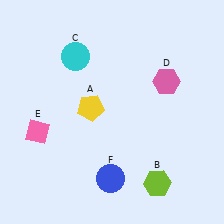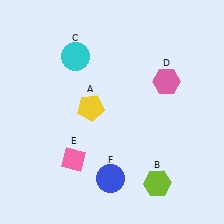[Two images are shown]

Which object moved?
The pink diamond (E) moved right.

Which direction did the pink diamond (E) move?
The pink diamond (E) moved right.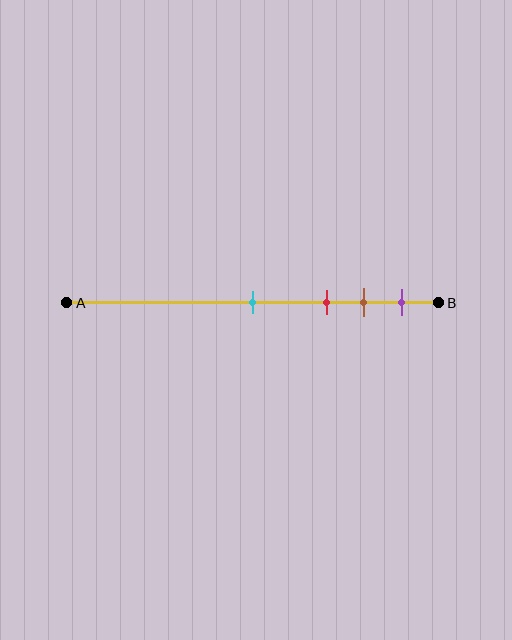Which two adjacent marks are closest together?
The brown and purple marks are the closest adjacent pair.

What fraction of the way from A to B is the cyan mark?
The cyan mark is approximately 50% (0.5) of the way from A to B.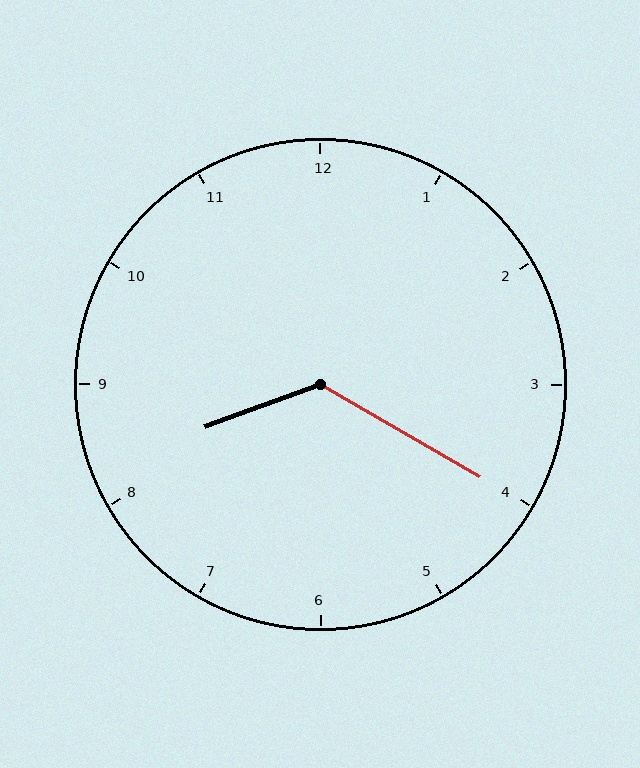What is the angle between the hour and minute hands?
Approximately 130 degrees.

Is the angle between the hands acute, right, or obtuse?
It is obtuse.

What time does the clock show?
8:20.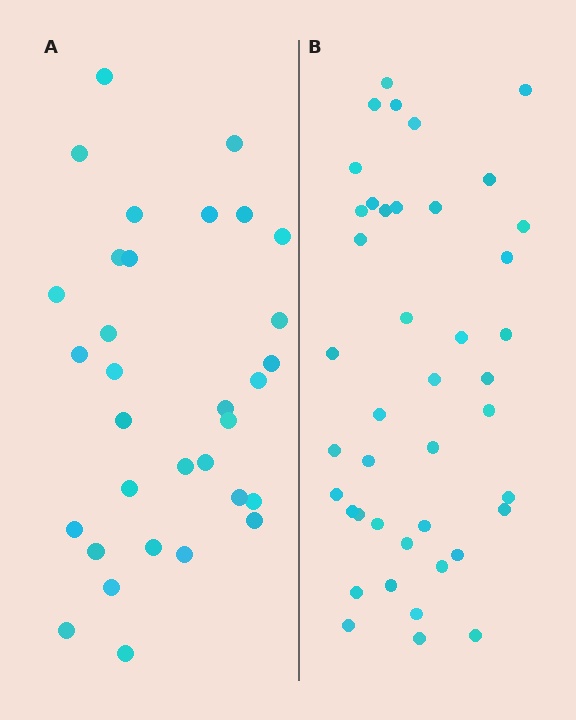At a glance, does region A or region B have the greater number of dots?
Region B (the right region) has more dots.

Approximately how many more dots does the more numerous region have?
Region B has roughly 10 or so more dots than region A.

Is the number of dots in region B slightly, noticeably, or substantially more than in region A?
Region B has noticeably more, but not dramatically so. The ratio is roughly 1.3 to 1.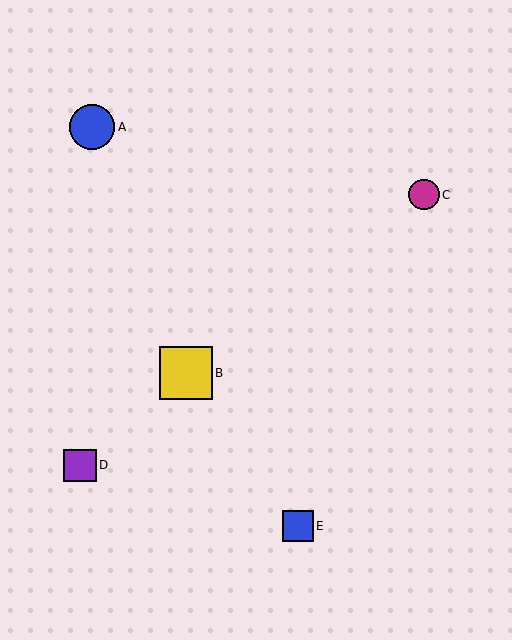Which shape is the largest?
The yellow square (labeled B) is the largest.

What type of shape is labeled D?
Shape D is a purple square.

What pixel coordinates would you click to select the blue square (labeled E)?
Click at (298, 526) to select the blue square E.